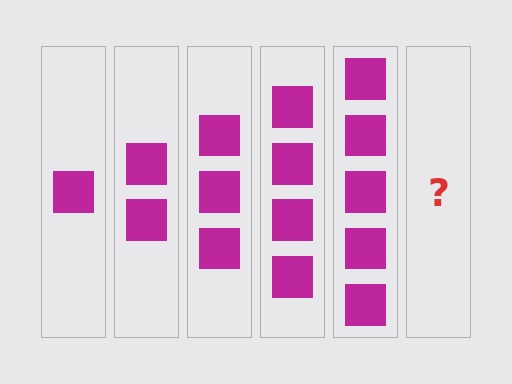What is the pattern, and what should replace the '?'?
The pattern is that each step adds one more square. The '?' should be 6 squares.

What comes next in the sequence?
The next element should be 6 squares.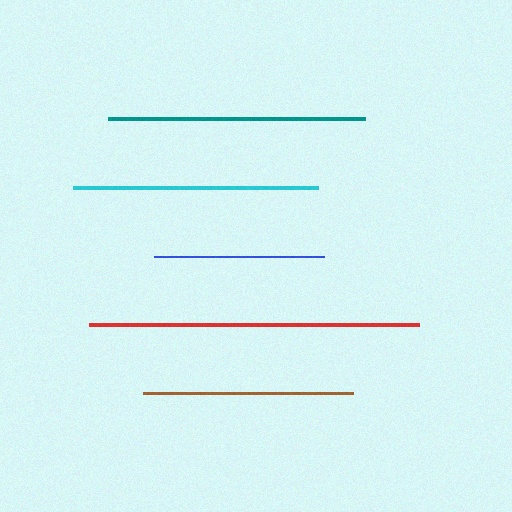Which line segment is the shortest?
The blue line is the shortest at approximately 170 pixels.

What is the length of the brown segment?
The brown segment is approximately 210 pixels long.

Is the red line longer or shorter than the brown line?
The red line is longer than the brown line.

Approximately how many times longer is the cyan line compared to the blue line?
The cyan line is approximately 1.4 times the length of the blue line.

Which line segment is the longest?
The red line is the longest at approximately 331 pixels.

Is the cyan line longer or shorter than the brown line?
The cyan line is longer than the brown line.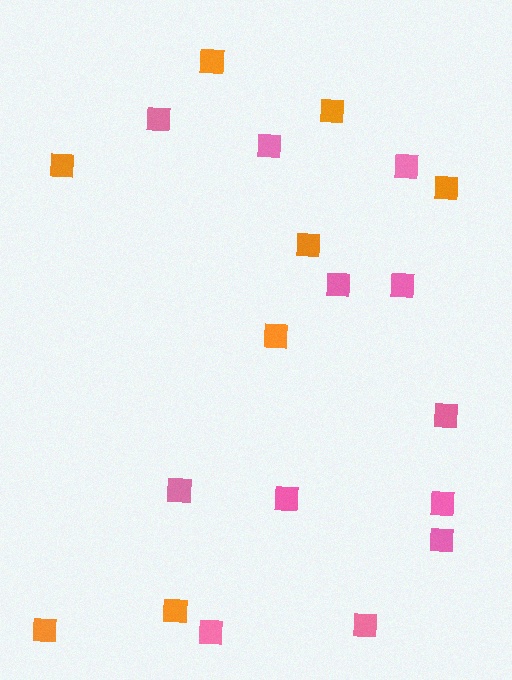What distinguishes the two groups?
There are 2 groups: one group of orange squares (8) and one group of pink squares (12).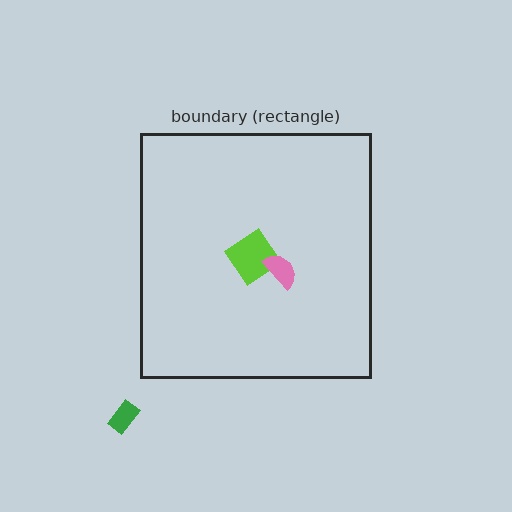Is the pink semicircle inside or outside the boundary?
Inside.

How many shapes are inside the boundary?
3 inside, 1 outside.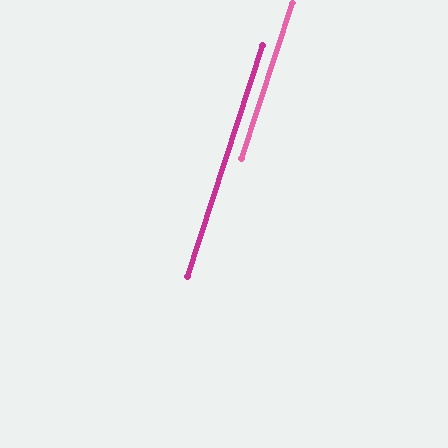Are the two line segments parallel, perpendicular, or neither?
Parallel — their directions differ by only 0.2°.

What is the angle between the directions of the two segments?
Approximately 0 degrees.